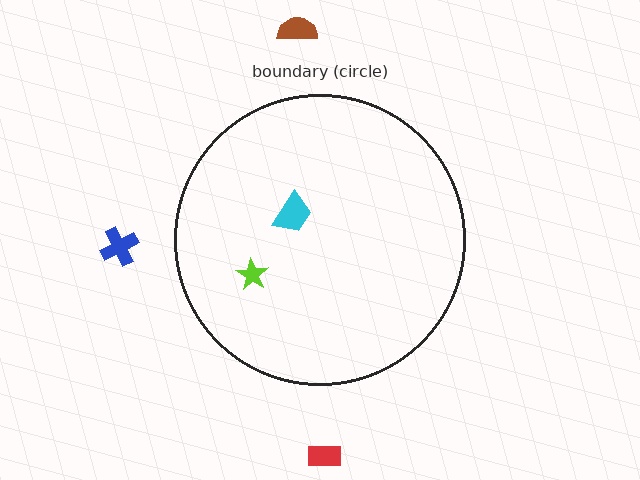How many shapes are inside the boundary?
2 inside, 3 outside.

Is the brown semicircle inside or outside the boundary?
Outside.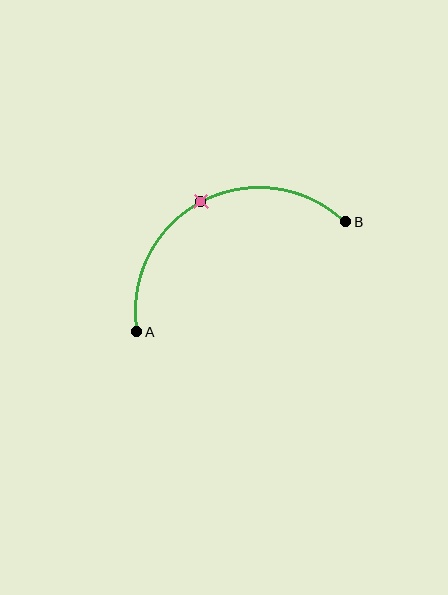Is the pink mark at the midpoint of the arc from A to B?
Yes. The pink mark lies on the arc at equal arc-length from both A and B — it is the arc midpoint.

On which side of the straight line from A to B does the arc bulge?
The arc bulges above the straight line connecting A and B.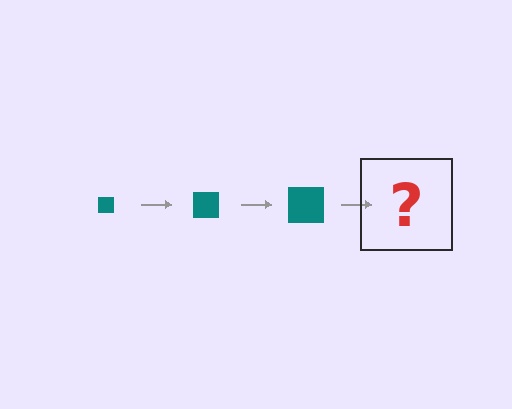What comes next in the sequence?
The next element should be a teal square, larger than the previous one.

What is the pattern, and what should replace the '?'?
The pattern is that the square gets progressively larger each step. The '?' should be a teal square, larger than the previous one.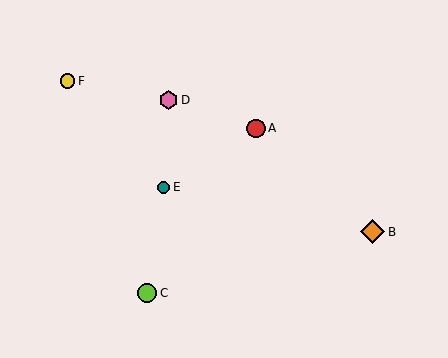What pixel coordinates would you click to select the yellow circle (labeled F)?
Click at (67, 81) to select the yellow circle F.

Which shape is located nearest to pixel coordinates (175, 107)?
The pink hexagon (labeled D) at (168, 100) is nearest to that location.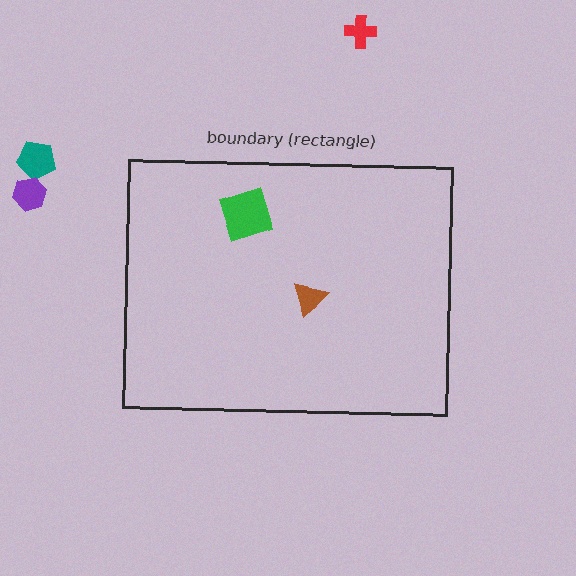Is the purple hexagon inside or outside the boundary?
Outside.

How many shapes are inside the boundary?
2 inside, 3 outside.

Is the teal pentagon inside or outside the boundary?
Outside.